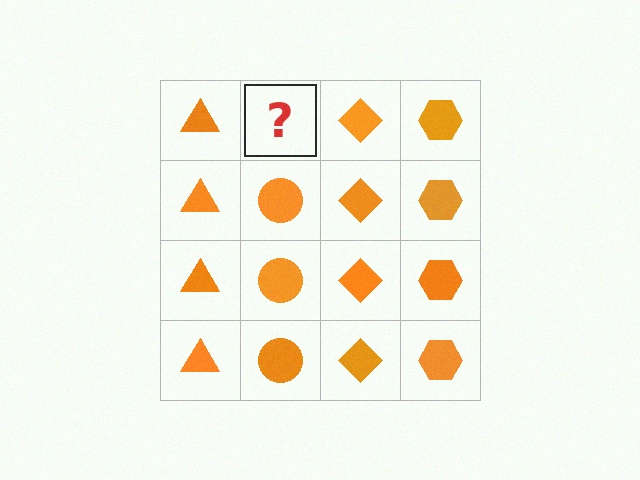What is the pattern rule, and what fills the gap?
The rule is that each column has a consistent shape. The gap should be filled with an orange circle.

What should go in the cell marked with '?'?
The missing cell should contain an orange circle.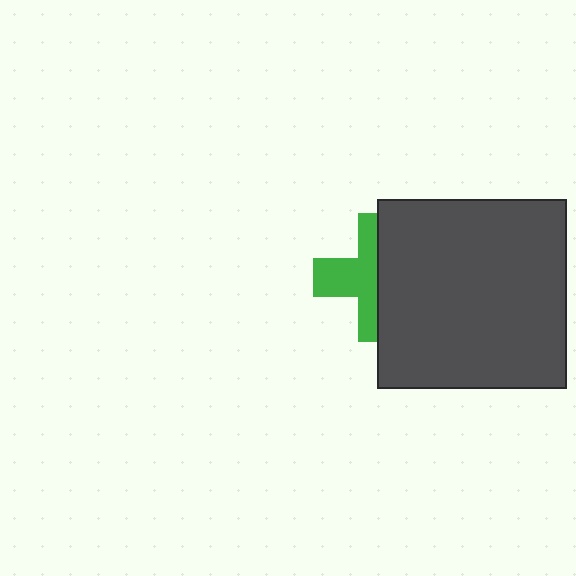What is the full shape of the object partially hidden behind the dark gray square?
The partially hidden object is a green cross.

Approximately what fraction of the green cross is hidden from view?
Roughly 50% of the green cross is hidden behind the dark gray square.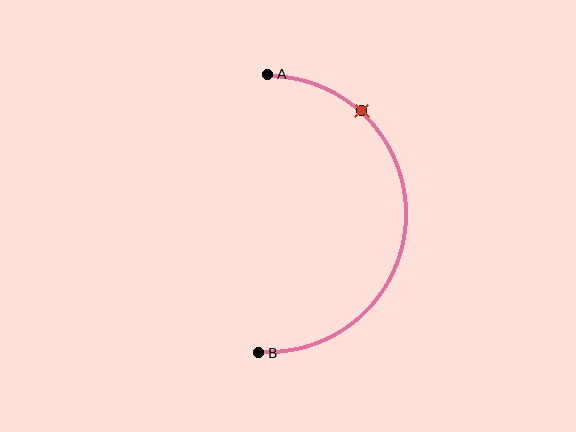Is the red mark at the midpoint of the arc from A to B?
No. The red mark lies on the arc but is closer to endpoint A. The arc midpoint would be at the point on the curve equidistant along the arc from both A and B.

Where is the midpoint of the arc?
The arc midpoint is the point on the curve farthest from the straight line joining A and B. It sits to the right of that line.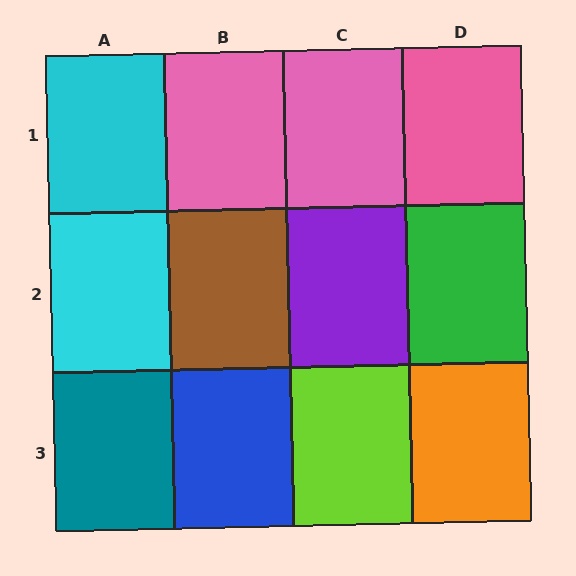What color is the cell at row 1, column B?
Pink.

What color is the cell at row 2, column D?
Green.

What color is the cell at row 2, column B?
Brown.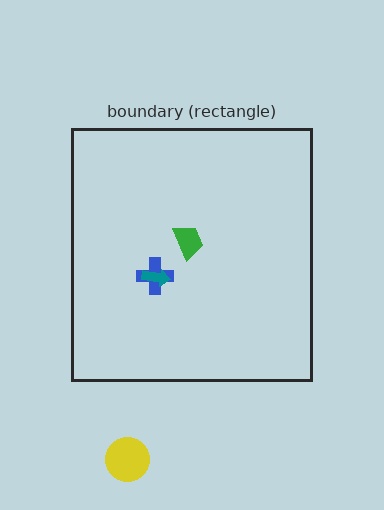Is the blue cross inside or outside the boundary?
Inside.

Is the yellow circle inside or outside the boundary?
Outside.